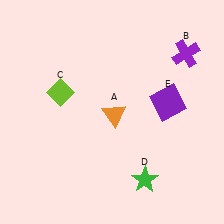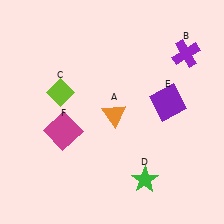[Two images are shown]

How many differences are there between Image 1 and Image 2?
There is 1 difference between the two images.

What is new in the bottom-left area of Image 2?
A magenta square (F) was added in the bottom-left area of Image 2.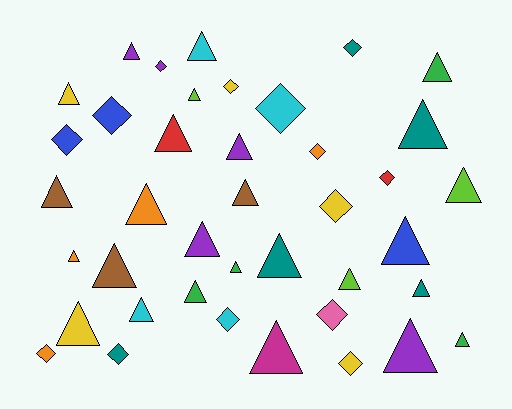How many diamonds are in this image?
There are 14 diamonds.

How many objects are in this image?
There are 40 objects.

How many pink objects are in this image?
There is 1 pink object.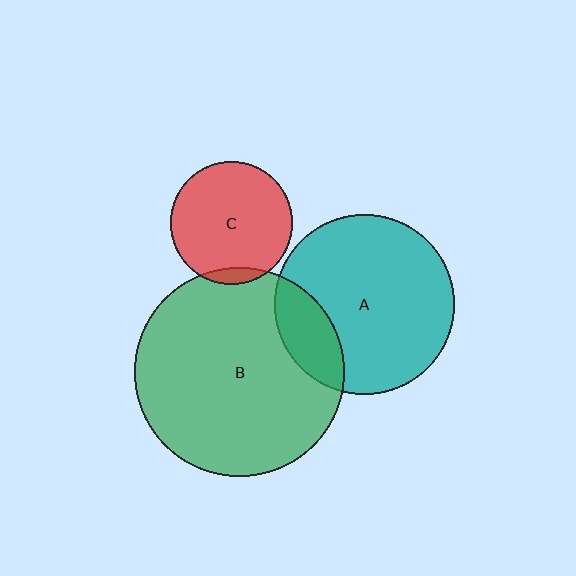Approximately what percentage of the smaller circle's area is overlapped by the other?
Approximately 5%.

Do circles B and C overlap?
Yes.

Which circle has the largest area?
Circle B (green).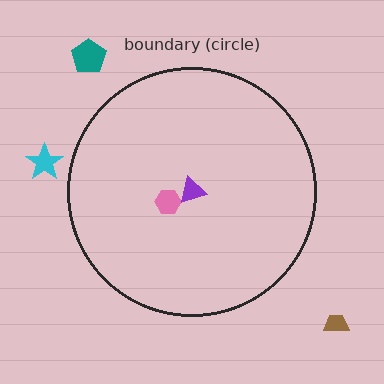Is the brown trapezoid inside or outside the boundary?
Outside.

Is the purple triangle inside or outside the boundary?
Inside.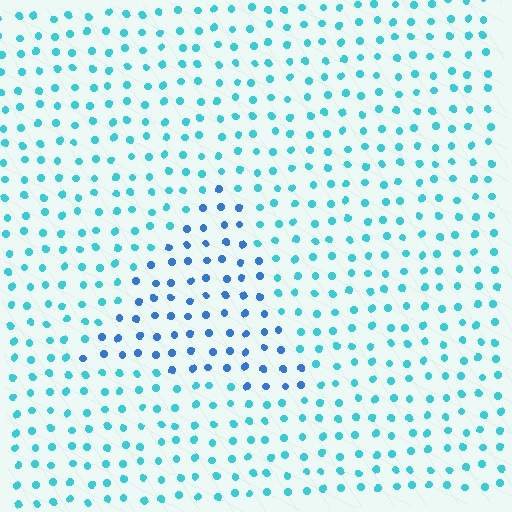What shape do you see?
I see a triangle.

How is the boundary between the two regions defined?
The boundary is defined purely by a slight shift in hue (about 32 degrees). Spacing, size, and orientation are identical on both sides.